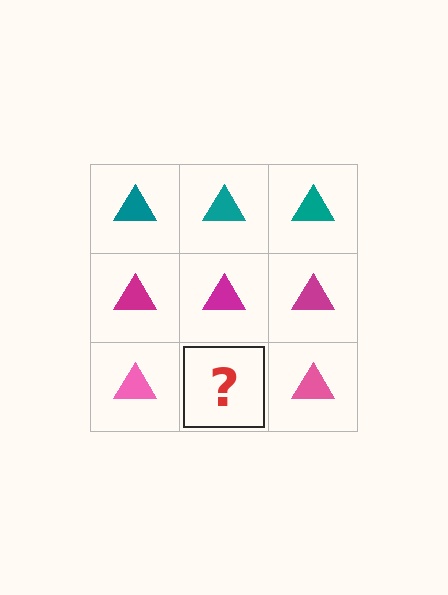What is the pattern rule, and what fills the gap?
The rule is that each row has a consistent color. The gap should be filled with a pink triangle.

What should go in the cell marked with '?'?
The missing cell should contain a pink triangle.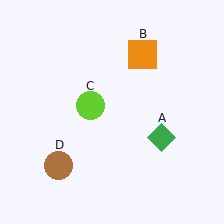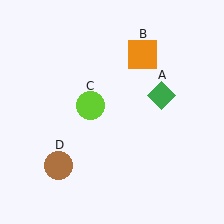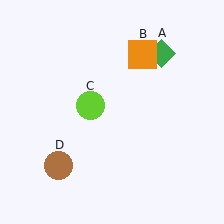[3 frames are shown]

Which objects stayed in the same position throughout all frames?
Orange square (object B) and lime circle (object C) and brown circle (object D) remained stationary.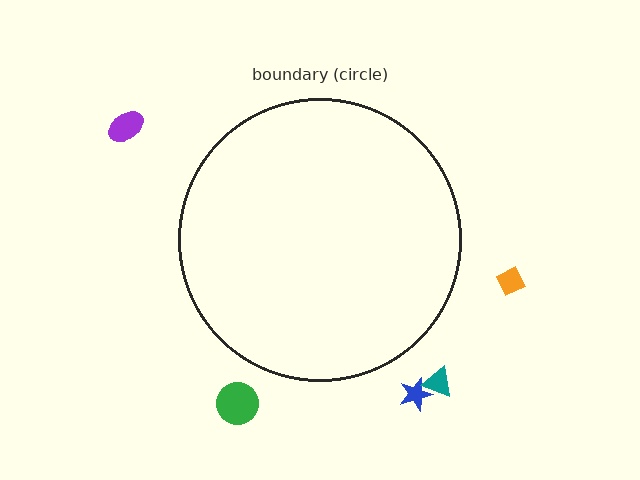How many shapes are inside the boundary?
0 inside, 5 outside.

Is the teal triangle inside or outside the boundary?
Outside.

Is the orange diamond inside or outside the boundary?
Outside.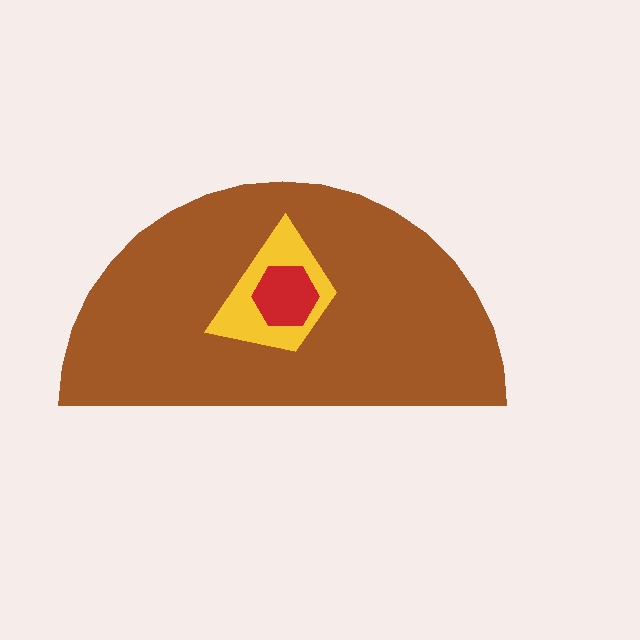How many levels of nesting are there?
3.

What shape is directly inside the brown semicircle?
The yellow trapezoid.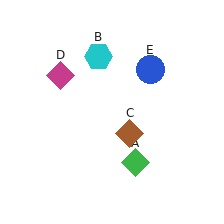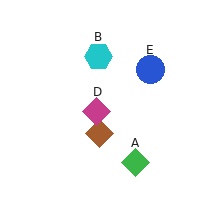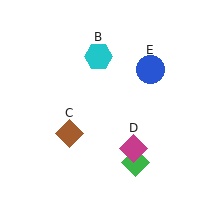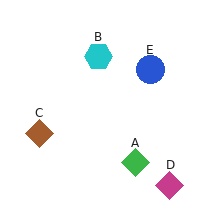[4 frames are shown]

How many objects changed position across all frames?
2 objects changed position: brown diamond (object C), magenta diamond (object D).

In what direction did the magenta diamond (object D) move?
The magenta diamond (object D) moved down and to the right.